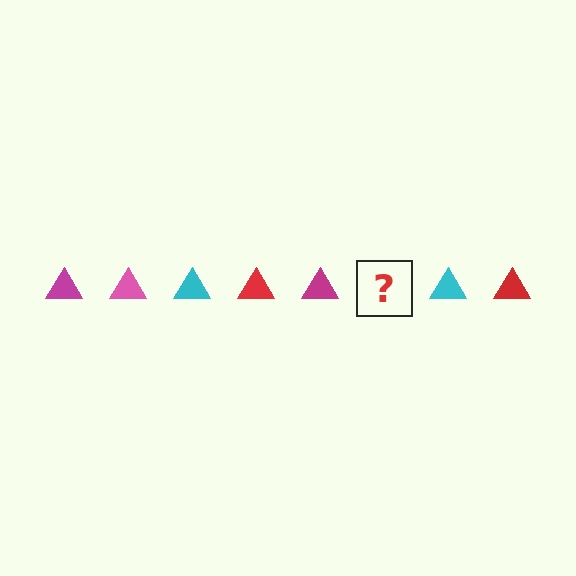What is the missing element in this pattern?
The missing element is a pink triangle.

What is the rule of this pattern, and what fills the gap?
The rule is that the pattern cycles through magenta, pink, cyan, red triangles. The gap should be filled with a pink triangle.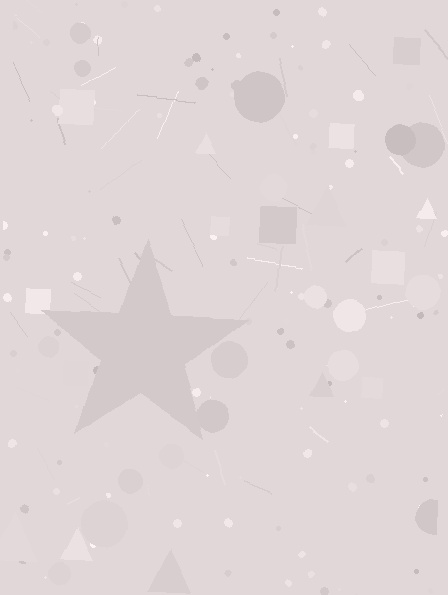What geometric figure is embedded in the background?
A star is embedded in the background.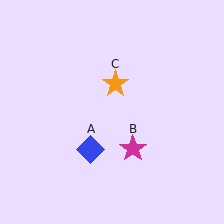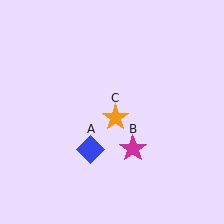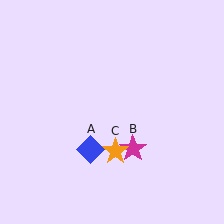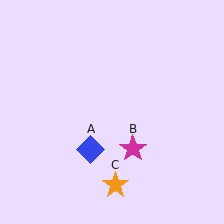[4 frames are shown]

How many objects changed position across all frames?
1 object changed position: orange star (object C).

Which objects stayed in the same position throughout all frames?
Blue diamond (object A) and magenta star (object B) remained stationary.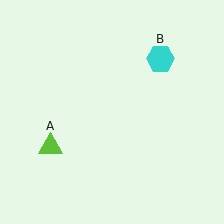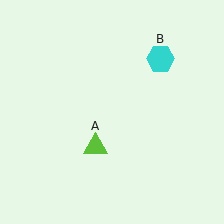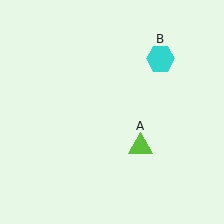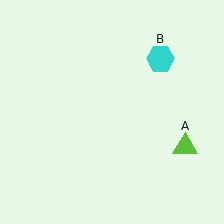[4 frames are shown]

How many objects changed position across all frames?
1 object changed position: lime triangle (object A).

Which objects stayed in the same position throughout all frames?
Cyan hexagon (object B) remained stationary.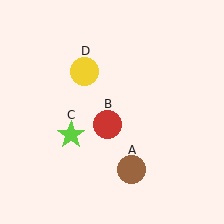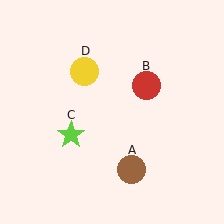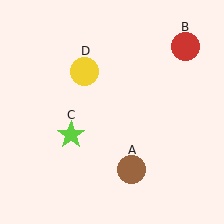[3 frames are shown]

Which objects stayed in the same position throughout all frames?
Brown circle (object A) and lime star (object C) and yellow circle (object D) remained stationary.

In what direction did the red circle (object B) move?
The red circle (object B) moved up and to the right.